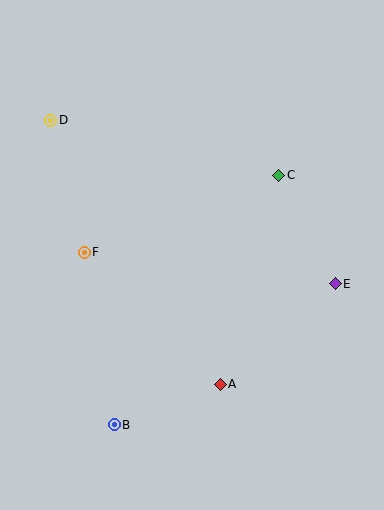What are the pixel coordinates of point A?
Point A is at (220, 384).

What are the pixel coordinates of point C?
Point C is at (279, 175).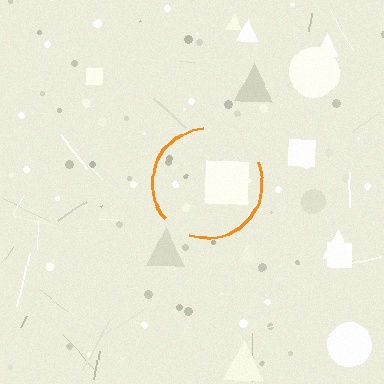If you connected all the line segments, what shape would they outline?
They would outline a circle.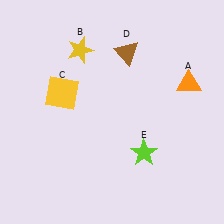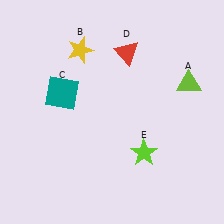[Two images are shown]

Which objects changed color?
A changed from orange to lime. C changed from yellow to teal. D changed from brown to red.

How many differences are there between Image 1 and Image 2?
There are 3 differences between the two images.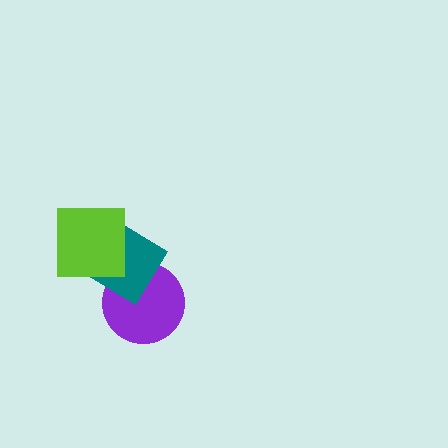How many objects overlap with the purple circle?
1 object overlaps with the purple circle.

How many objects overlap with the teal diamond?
2 objects overlap with the teal diamond.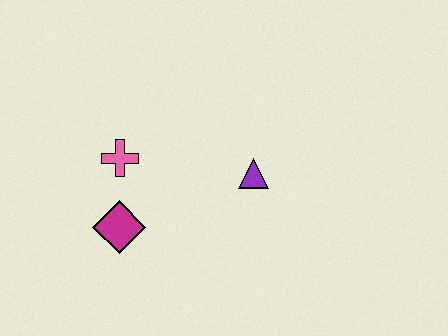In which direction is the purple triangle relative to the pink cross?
The purple triangle is to the right of the pink cross.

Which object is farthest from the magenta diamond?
The purple triangle is farthest from the magenta diamond.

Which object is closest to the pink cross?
The magenta diamond is closest to the pink cross.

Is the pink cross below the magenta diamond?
No